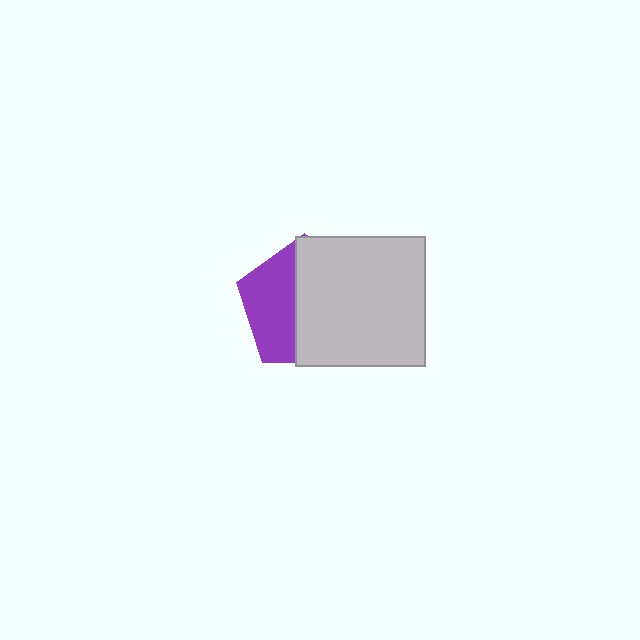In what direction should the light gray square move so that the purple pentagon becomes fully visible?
The light gray square should move right. That is the shortest direction to clear the overlap and leave the purple pentagon fully visible.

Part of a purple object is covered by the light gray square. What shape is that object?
It is a pentagon.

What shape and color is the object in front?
The object in front is a light gray square.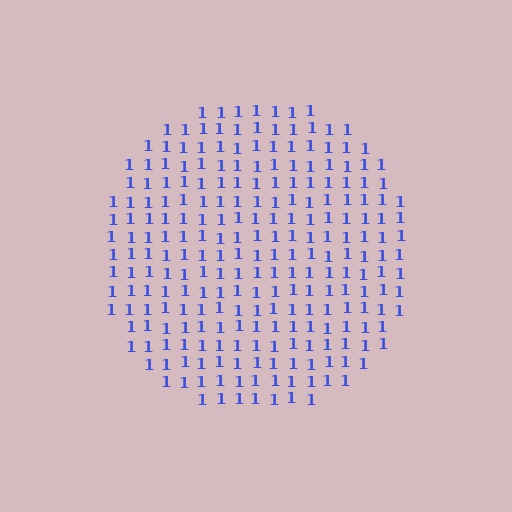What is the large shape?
The large shape is a circle.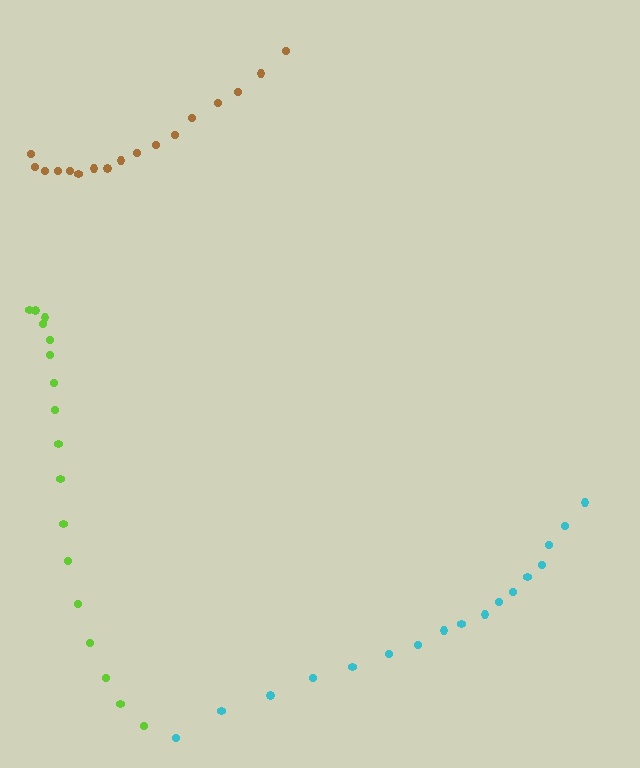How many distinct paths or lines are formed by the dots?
There are 3 distinct paths.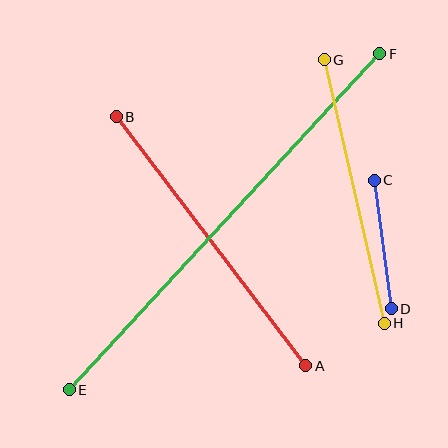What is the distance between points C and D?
The distance is approximately 130 pixels.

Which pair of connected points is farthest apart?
Points E and F are farthest apart.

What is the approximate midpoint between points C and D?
The midpoint is at approximately (383, 244) pixels.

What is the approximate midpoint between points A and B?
The midpoint is at approximately (211, 241) pixels.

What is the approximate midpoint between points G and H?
The midpoint is at approximately (354, 191) pixels.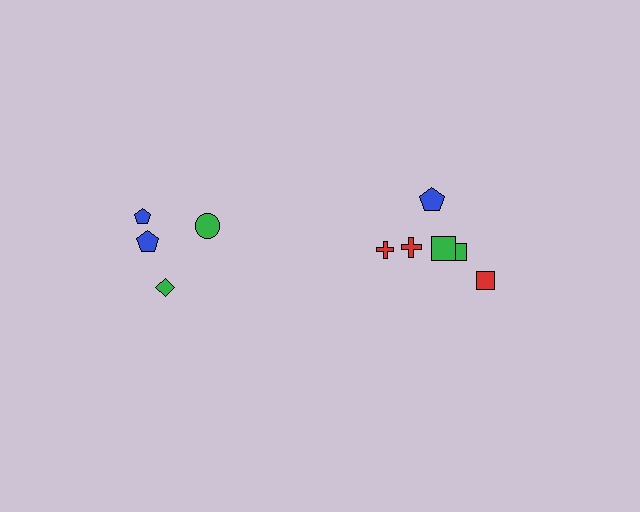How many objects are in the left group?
There are 4 objects.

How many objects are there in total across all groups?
There are 10 objects.